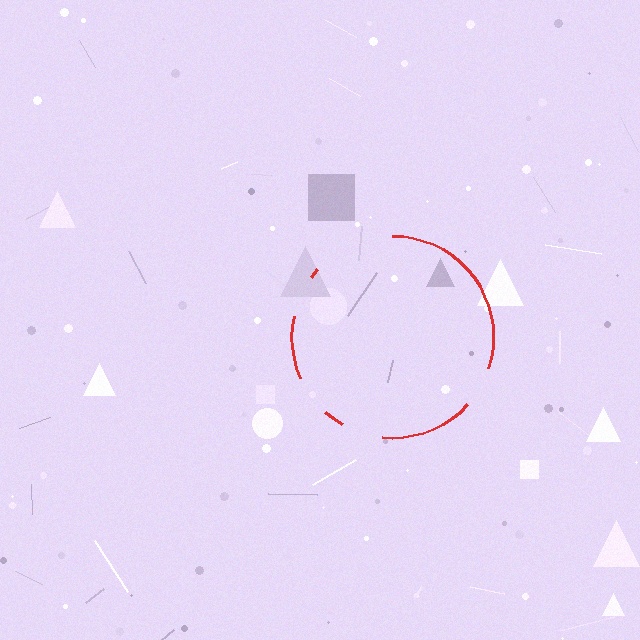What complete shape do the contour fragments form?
The contour fragments form a circle.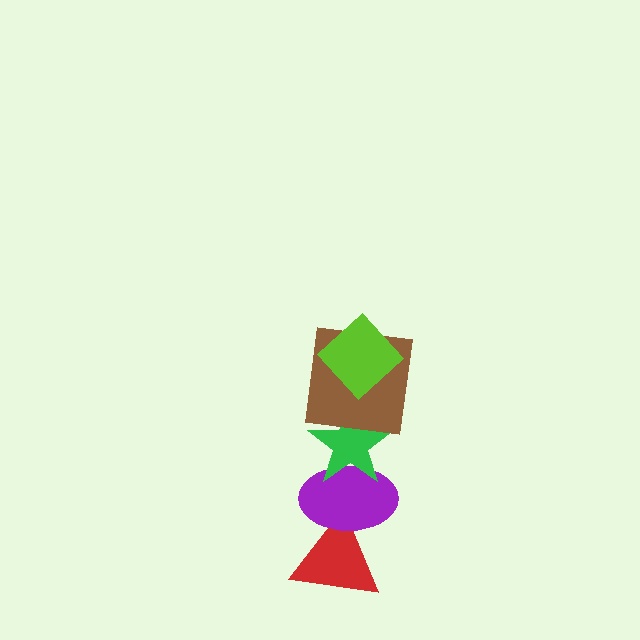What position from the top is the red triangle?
The red triangle is 5th from the top.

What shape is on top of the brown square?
The lime diamond is on top of the brown square.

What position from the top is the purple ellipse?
The purple ellipse is 4th from the top.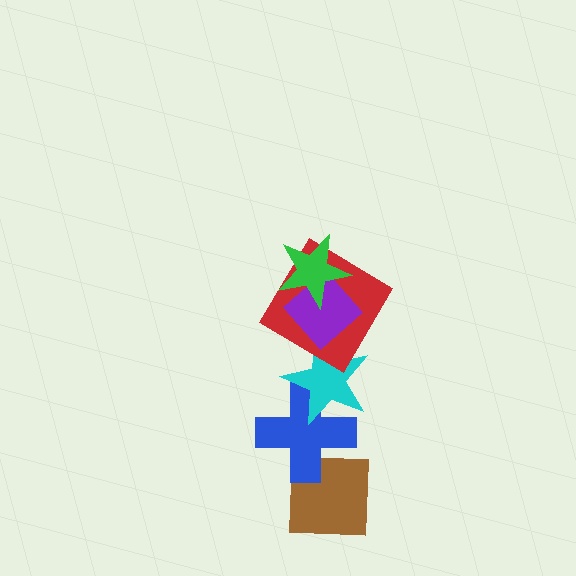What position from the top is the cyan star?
The cyan star is 4th from the top.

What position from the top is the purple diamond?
The purple diamond is 2nd from the top.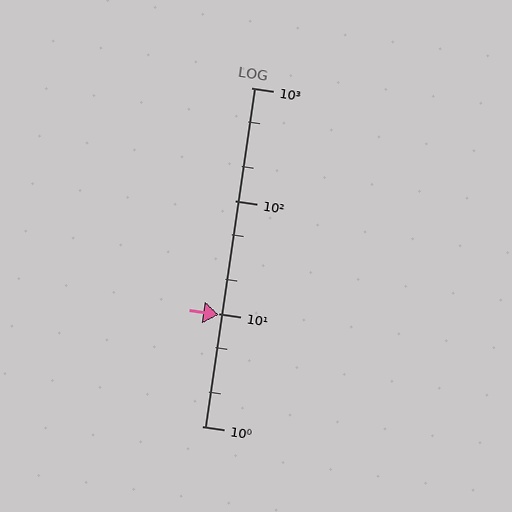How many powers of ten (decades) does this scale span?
The scale spans 3 decades, from 1 to 1000.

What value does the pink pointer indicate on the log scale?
The pointer indicates approximately 9.7.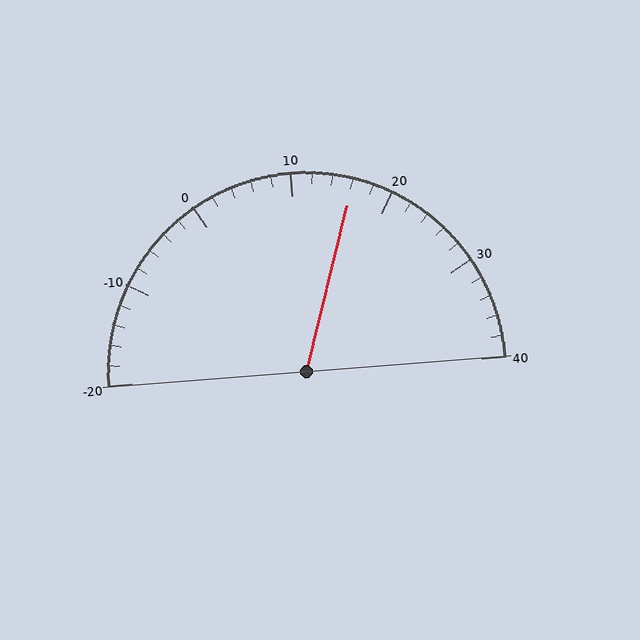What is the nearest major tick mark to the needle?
The nearest major tick mark is 20.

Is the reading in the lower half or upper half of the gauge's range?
The reading is in the upper half of the range (-20 to 40).